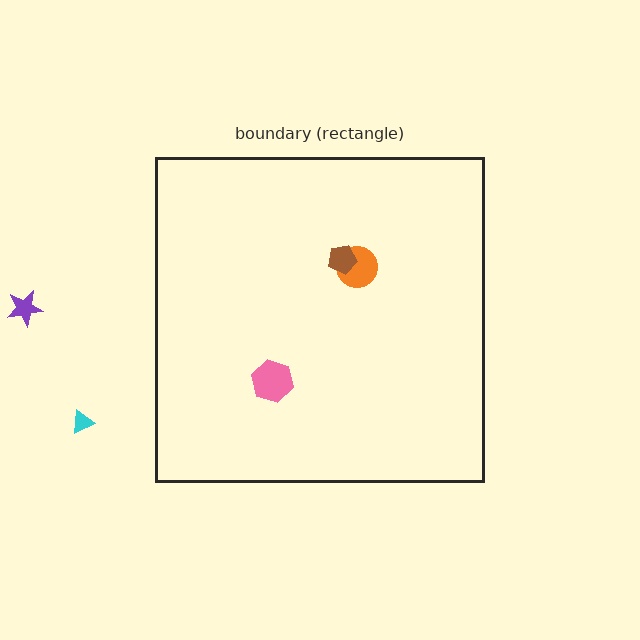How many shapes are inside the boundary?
3 inside, 2 outside.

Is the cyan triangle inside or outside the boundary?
Outside.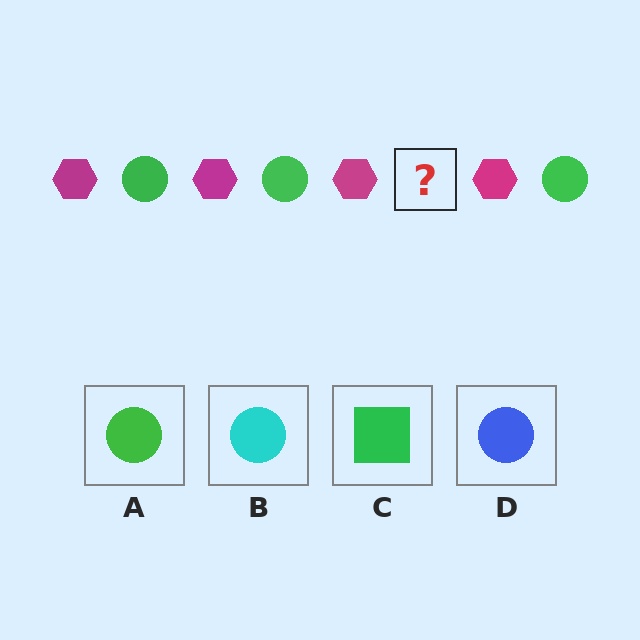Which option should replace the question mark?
Option A.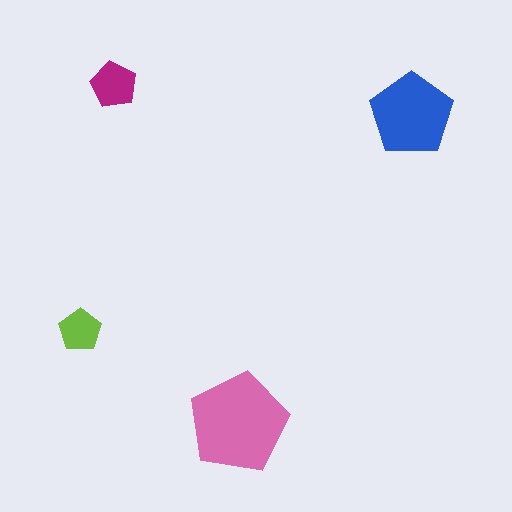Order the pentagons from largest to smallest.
the pink one, the blue one, the magenta one, the lime one.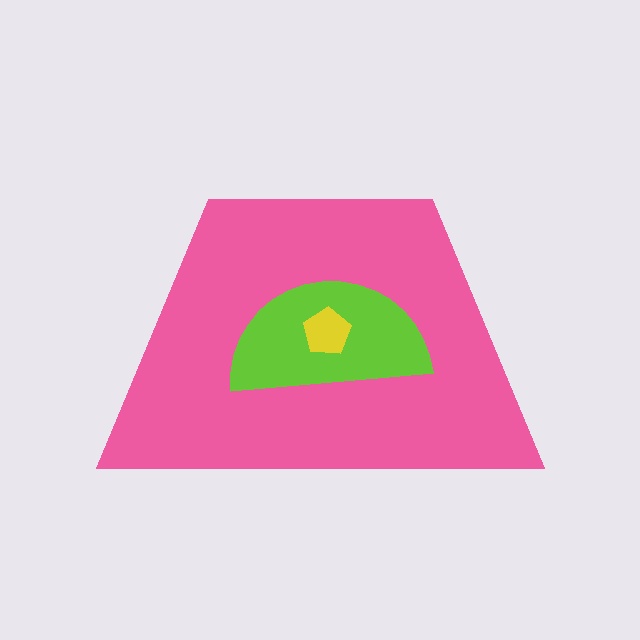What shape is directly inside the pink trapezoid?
The lime semicircle.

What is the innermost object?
The yellow pentagon.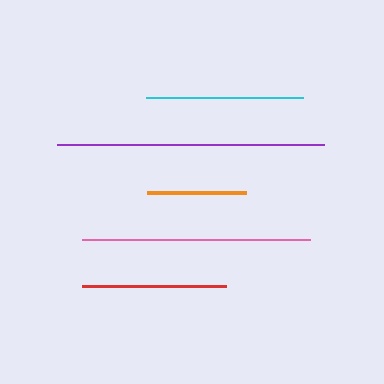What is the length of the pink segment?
The pink segment is approximately 228 pixels long.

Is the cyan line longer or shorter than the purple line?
The purple line is longer than the cyan line.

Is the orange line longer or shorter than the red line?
The red line is longer than the orange line.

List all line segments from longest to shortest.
From longest to shortest: purple, pink, cyan, red, orange.